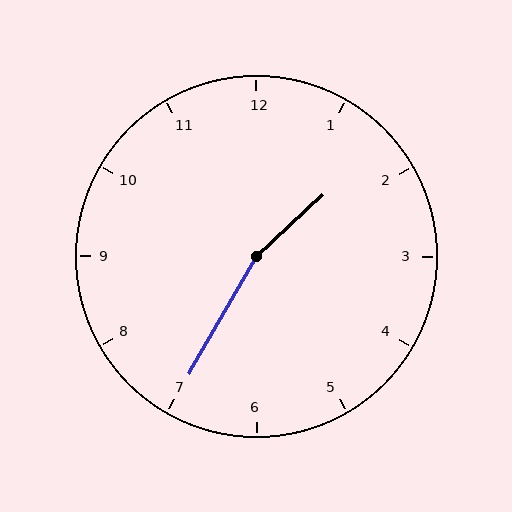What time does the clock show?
1:35.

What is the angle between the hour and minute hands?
Approximately 162 degrees.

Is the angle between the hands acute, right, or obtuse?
It is obtuse.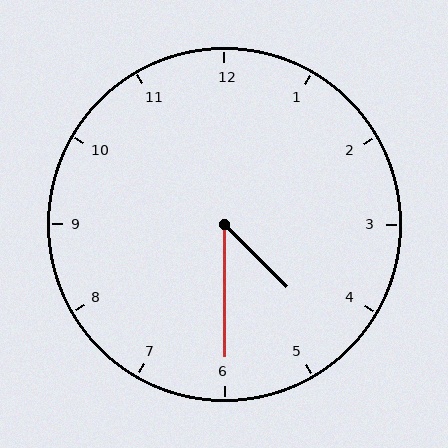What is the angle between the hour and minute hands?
Approximately 45 degrees.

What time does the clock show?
4:30.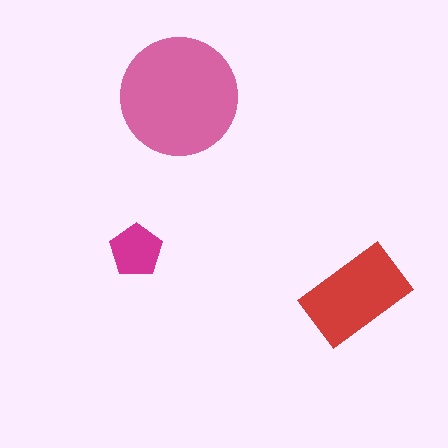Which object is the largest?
The pink circle.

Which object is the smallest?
The magenta pentagon.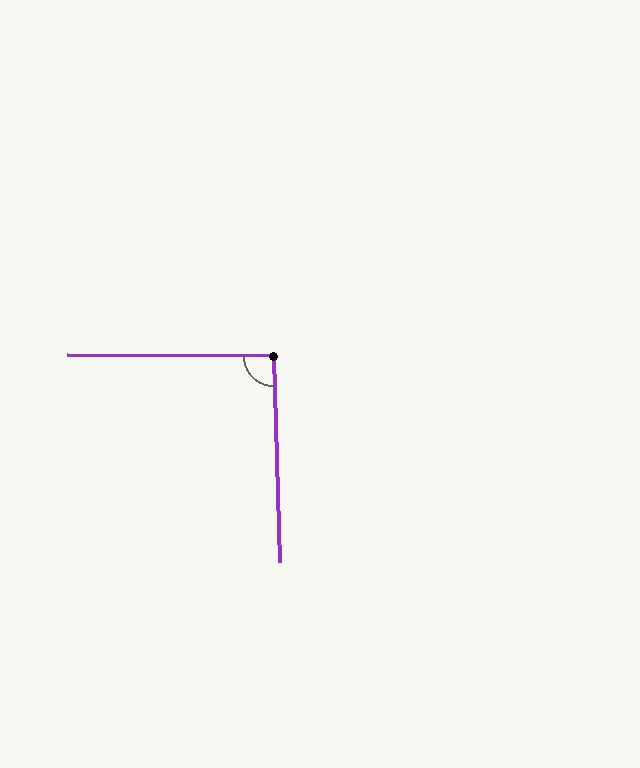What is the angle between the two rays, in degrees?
Approximately 92 degrees.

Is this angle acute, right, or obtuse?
It is approximately a right angle.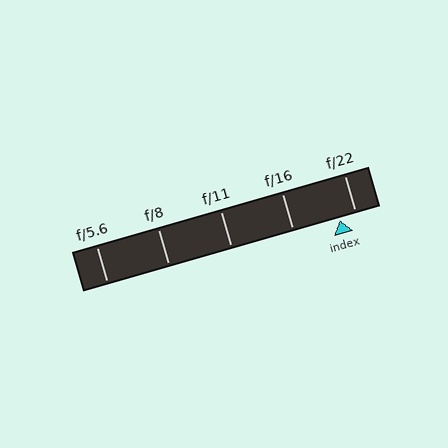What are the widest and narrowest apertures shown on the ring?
The widest aperture shown is f/5.6 and the narrowest is f/22.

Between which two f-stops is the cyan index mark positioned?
The index mark is between f/16 and f/22.